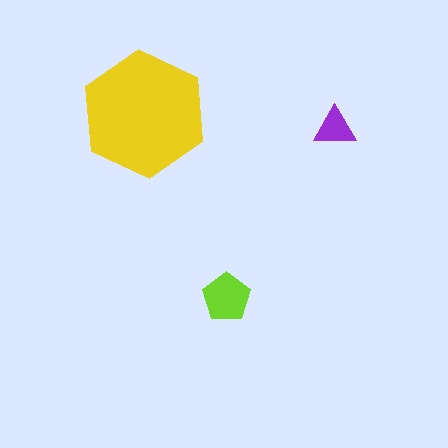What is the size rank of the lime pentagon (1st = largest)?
2nd.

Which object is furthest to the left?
The yellow hexagon is leftmost.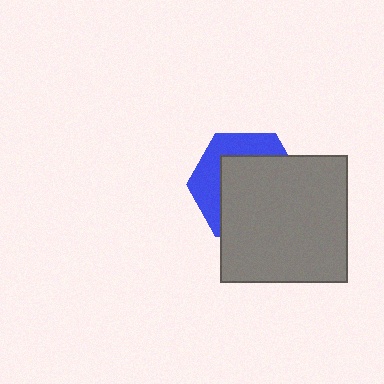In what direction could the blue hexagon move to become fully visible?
The blue hexagon could move toward the upper-left. That would shift it out from behind the gray square entirely.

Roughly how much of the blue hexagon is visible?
A small part of it is visible (roughly 36%).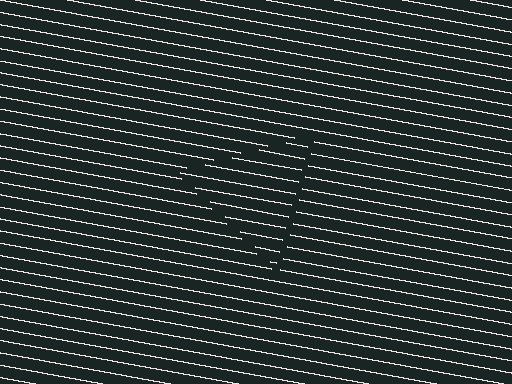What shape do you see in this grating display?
An illusory triangle. The interior of the shape contains the same grating, shifted by half a period — the contour is defined by the phase discontinuity where line-ends from the inner and outer gratings abut.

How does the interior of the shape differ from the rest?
The interior of the shape contains the same grating, shifted by half a period — the contour is defined by the phase discontinuity where line-ends from the inner and outer gratings abut.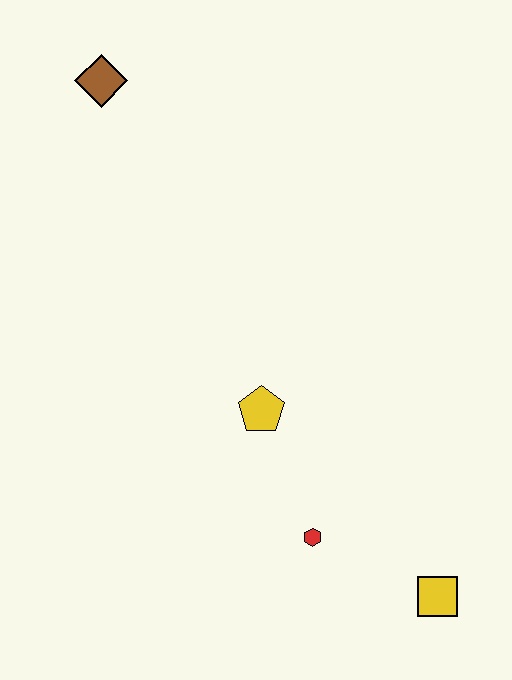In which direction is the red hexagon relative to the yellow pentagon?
The red hexagon is below the yellow pentagon.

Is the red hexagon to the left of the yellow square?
Yes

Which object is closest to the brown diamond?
The yellow pentagon is closest to the brown diamond.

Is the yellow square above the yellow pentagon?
No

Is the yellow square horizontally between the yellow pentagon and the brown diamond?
No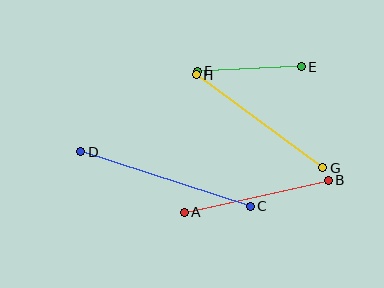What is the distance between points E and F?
The distance is approximately 104 pixels.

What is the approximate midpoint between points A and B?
The midpoint is at approximately (256, 196) pixels.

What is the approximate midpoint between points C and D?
The midpoint is at approximately (165, 179) pixels.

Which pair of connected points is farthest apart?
Points C and D are farthest apart.